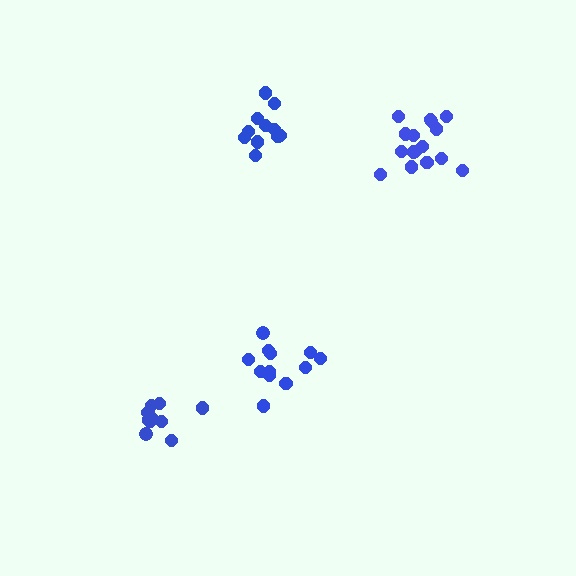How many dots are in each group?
Group 1: 10 dots, Group 2: 12 dots, Group 3: 16 dots, Group 4: 11 dots (49 total).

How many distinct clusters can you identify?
There are 4 distinct clusters.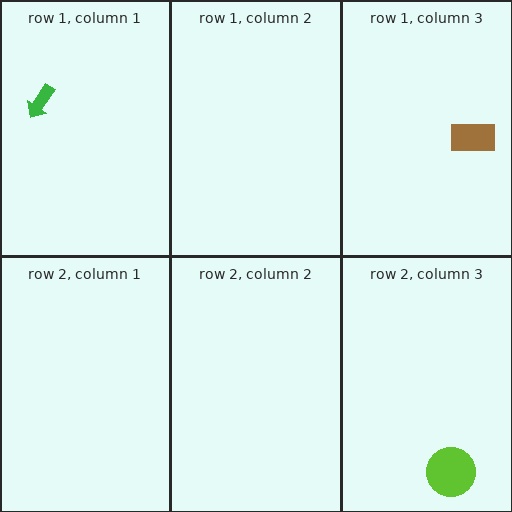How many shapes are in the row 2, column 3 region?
1.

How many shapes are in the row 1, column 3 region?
1.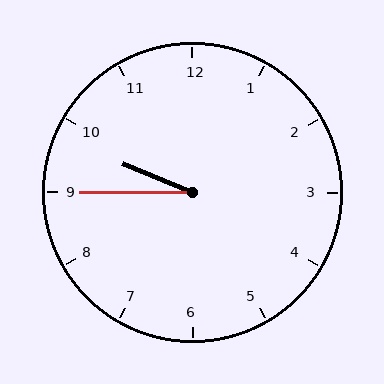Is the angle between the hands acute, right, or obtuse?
It is acute.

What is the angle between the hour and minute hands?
Approximately 22 degrees.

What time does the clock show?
9:45.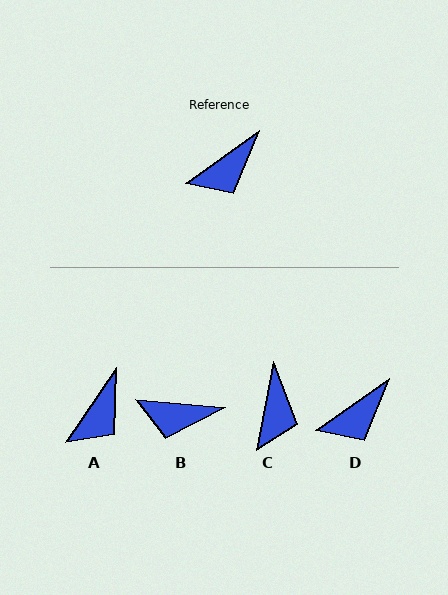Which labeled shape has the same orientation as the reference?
D.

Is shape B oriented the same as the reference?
No, it is off by about 41 degrees.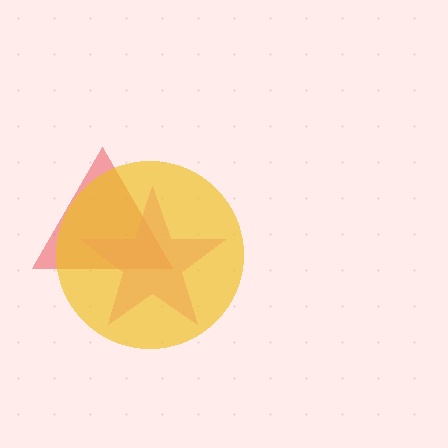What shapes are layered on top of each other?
The layered shapes are: a red triangle, a pink star, a yellow circle.